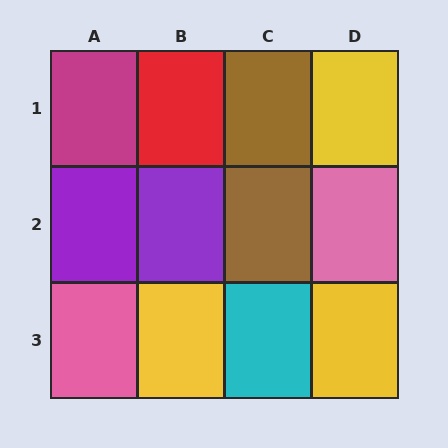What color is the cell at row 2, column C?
Brown.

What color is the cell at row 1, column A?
Magenta.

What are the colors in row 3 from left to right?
Pink, yellow, cyan, yellow.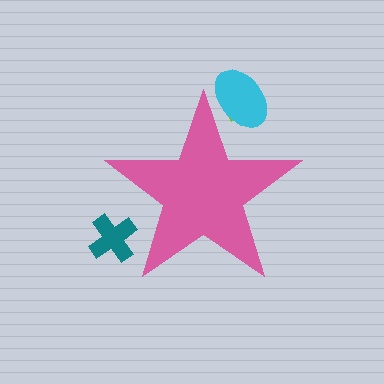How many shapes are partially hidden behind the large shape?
3 shapes are partially hidden.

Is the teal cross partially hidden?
Yes, the teal cross is partially hidden behind the pink star.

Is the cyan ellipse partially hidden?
Yes, the cyan ellipse is partially hidden behind the pink star.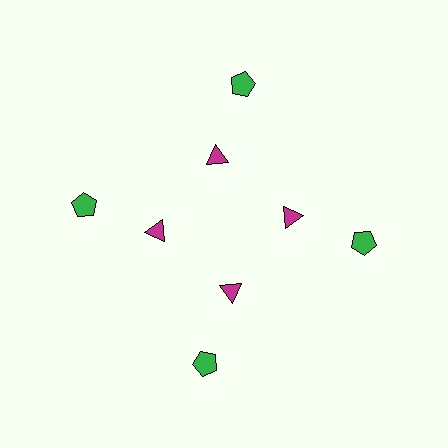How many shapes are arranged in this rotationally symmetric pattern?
There are 8 shapes, arranged in 4 groups of 2.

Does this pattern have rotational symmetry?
Yes, this pattern has 4-fold rotational symmetry. It looks the same after rotating 90 degrees around the center.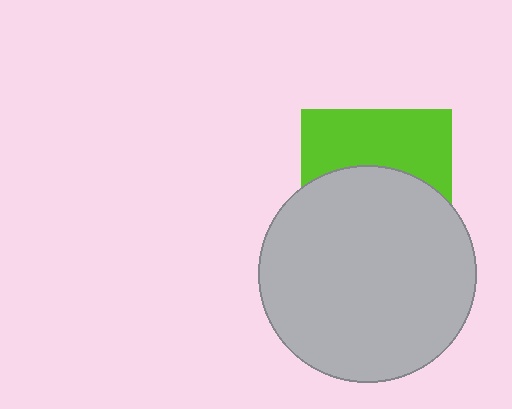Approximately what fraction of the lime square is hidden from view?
Roughly 56% of the lime square is hidden behind the light gray circle.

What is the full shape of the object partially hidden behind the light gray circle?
The partially hidden object is a lime square.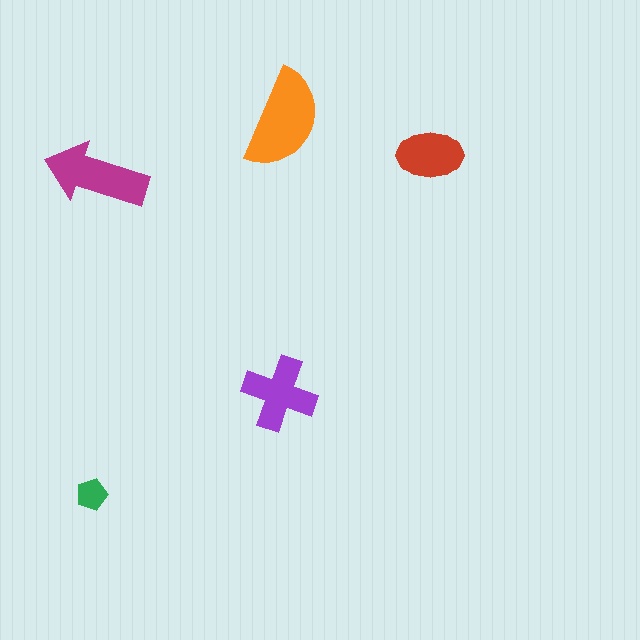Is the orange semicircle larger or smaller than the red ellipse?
Larger.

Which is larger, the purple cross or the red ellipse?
The purple cross.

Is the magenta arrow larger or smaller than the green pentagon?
Larger.